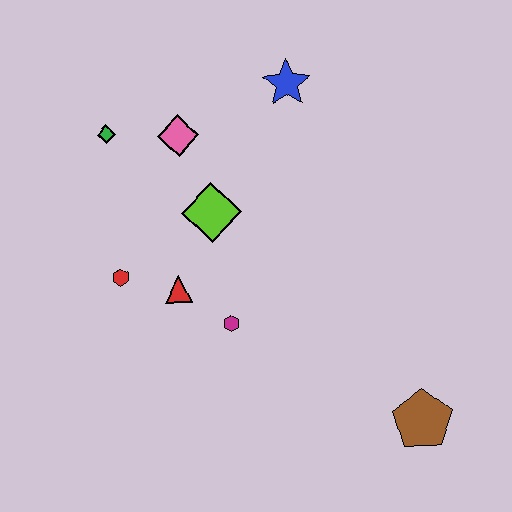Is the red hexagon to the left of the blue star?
Yes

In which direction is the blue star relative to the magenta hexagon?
The blue star is above the magenta hexagon.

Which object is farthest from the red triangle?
The brown pentagon is farthest from the red triangle.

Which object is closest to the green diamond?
The pink diamond is closest to the green diamond.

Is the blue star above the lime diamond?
Yes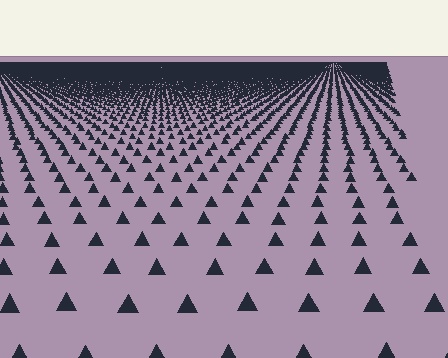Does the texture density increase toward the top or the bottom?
Density increases toward the top.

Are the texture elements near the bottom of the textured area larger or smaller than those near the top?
Larger. Near the bottom, elements are closer to the viewer and appear at a bigger on-screen size.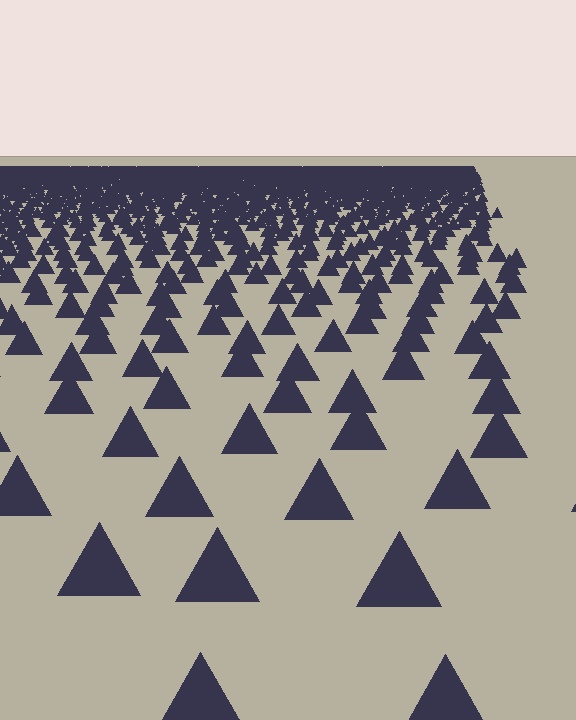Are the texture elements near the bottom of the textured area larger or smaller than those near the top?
Larger. Near the bottom, elements are closer to the viewer and appear at a bigger on-screen size.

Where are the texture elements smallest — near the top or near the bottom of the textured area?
Near the top.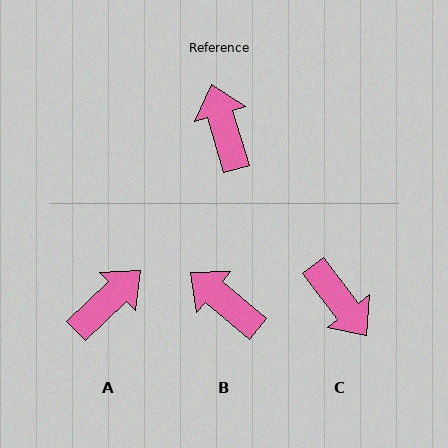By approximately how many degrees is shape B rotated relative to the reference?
Approximately 33 degrees counter-clockwise.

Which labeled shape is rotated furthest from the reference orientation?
C, about 159 degrees away.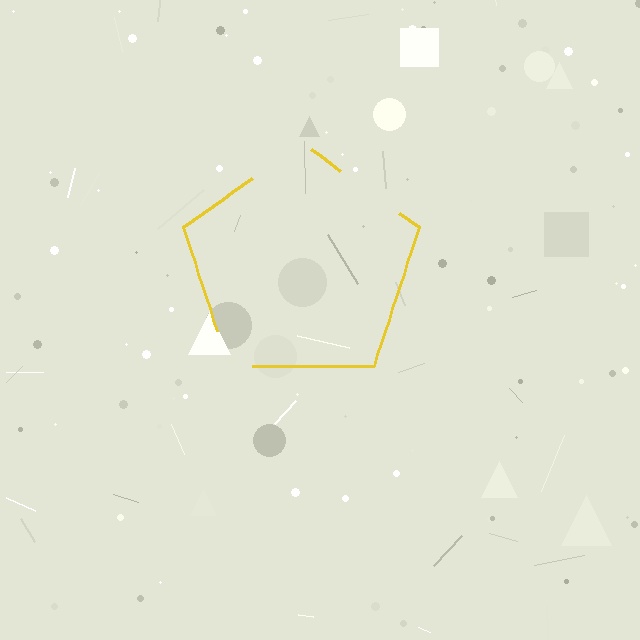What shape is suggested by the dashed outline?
The dashed outline suggests a pentagon.